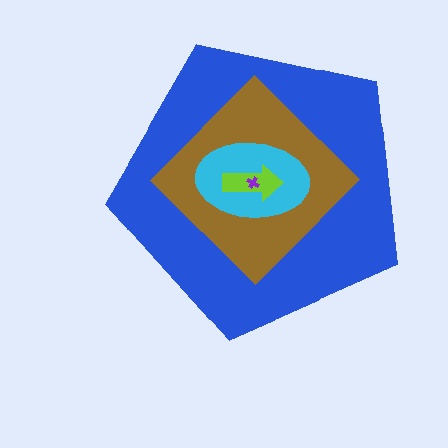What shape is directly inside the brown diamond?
The cyan ellipse.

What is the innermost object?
The purple cross.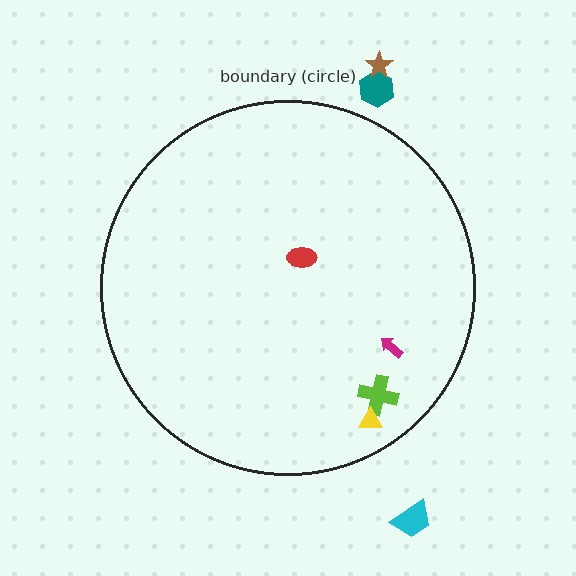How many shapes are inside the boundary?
4 inside, 3 outside.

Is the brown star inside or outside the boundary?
Outside.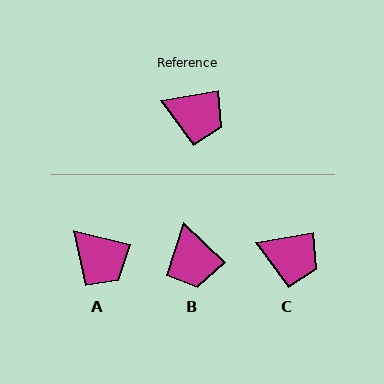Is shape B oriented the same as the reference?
No, it is off by about 53 degrees.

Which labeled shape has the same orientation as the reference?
C.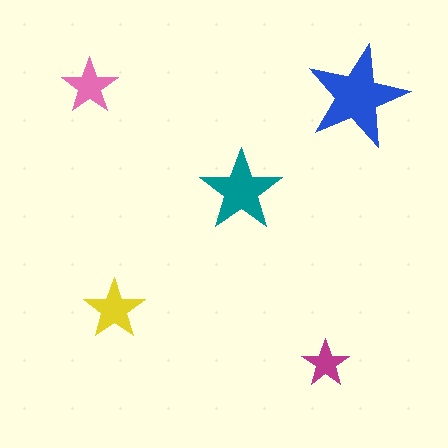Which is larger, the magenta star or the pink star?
The pink one.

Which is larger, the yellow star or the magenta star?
The yellow one.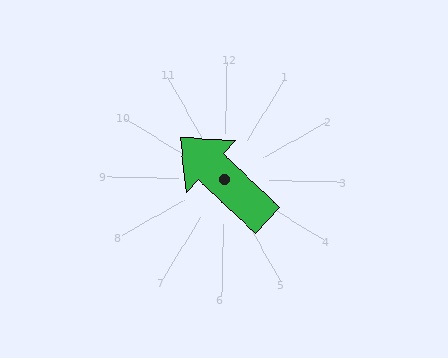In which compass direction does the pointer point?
Northwest.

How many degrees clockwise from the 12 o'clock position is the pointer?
Approximately 312 degrees.